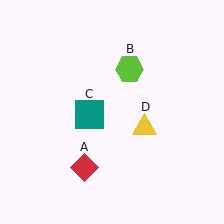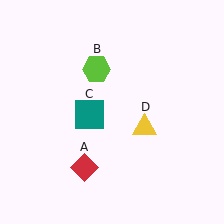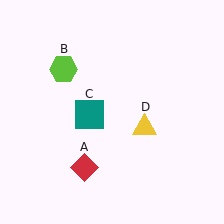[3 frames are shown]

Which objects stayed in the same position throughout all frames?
Red diamond (object A) and teal square (object C) and yellow triangle (object D) remained stationary.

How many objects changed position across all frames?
1 object changed position: lime hexagon (object B).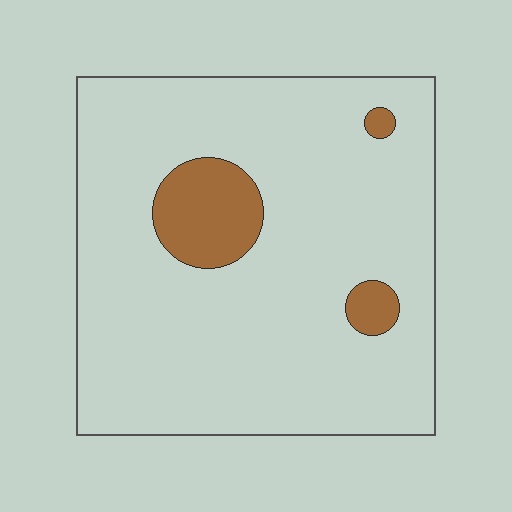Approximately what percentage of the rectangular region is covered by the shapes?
Approximately 10%.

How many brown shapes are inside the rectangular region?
3.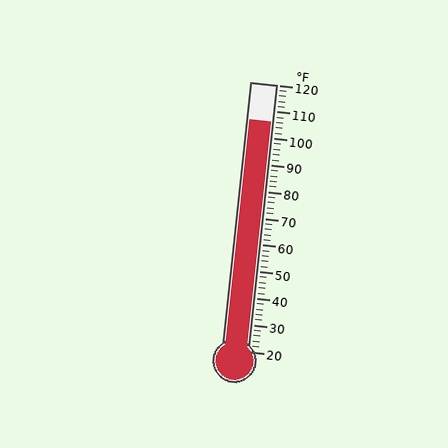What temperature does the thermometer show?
The thermometer shows approximately 106°F.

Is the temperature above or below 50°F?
The temperature is above 50°F.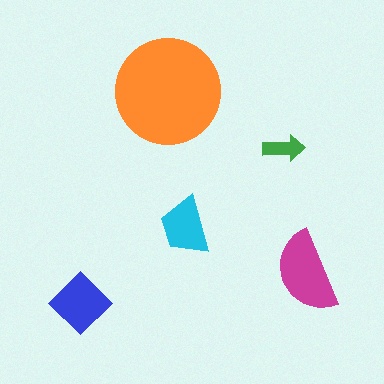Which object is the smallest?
The green arrow.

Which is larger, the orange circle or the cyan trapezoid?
The orange circle.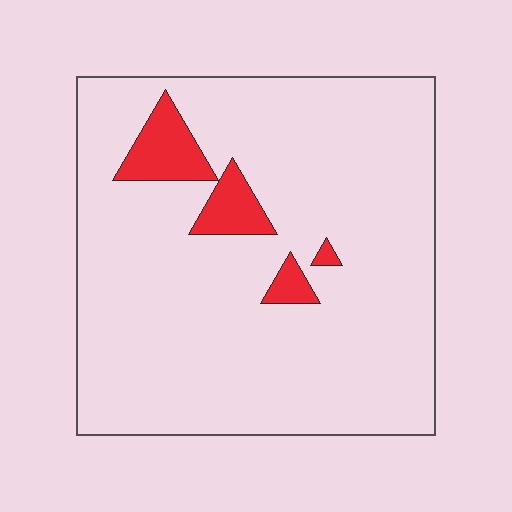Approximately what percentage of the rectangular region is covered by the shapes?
Approximately 10%.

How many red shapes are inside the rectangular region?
4.